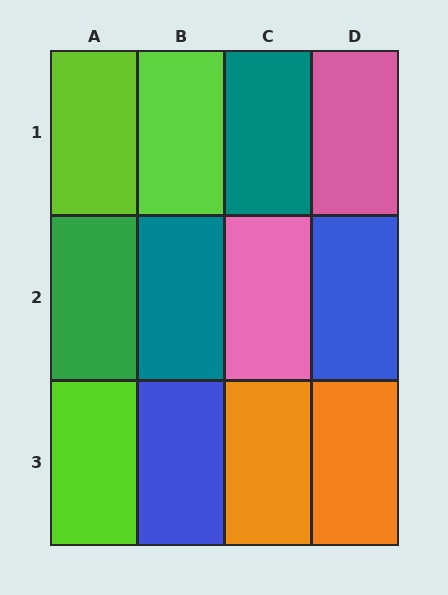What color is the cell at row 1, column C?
Teal.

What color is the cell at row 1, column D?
Pink.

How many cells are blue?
2 cells are blue.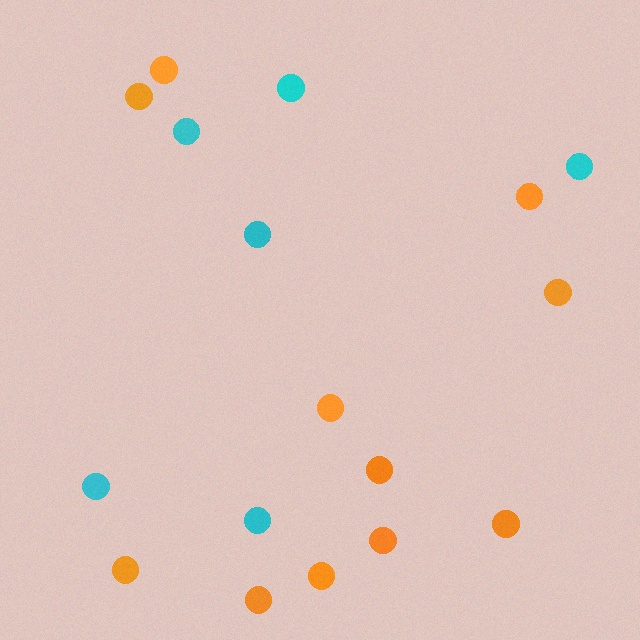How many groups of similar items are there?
There are 2 groups: one group of cyan circles (6) and one group of orange circles (11).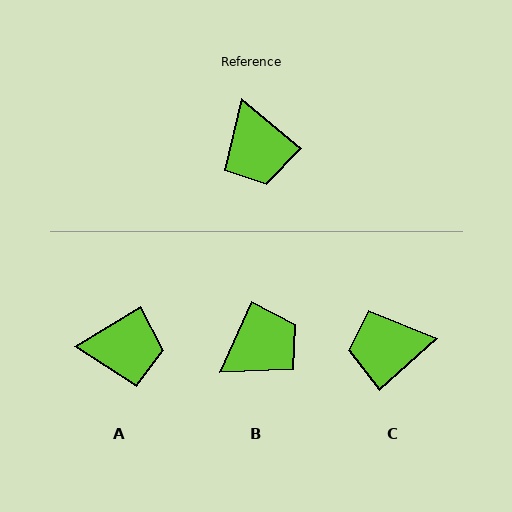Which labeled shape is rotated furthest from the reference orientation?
B, about 105 degrees away.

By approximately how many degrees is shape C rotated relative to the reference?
Approximately 99 degrees clockwise.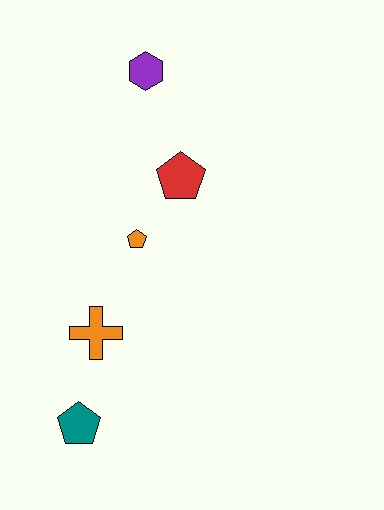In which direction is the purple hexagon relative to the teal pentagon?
The purple hexagon is above the teal pentagon.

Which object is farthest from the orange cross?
The purple hexagon is farthest from the orange cross.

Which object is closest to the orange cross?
The teal pentagon is closest to the orange cross.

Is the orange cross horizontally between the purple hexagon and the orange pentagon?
No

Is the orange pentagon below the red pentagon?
Yes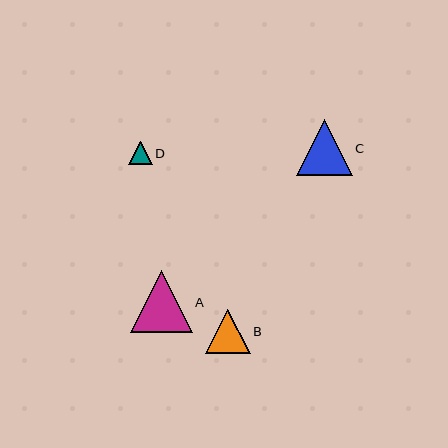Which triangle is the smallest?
Triangle D is the smallest with a size of approximately 23 pixels.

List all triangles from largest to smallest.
From largest to smallest: A, C, B, D.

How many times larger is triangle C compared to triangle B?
Triangle C is approximately 1.2 times the size of triangle B.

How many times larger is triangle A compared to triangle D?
Triangle A is approximately 2.7 times the size of triangle D.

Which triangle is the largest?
Triangle A is the largest with a size of approximately 62 pixels.